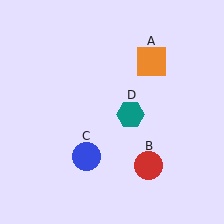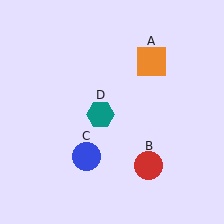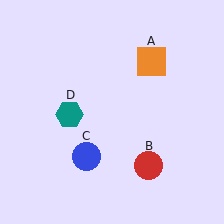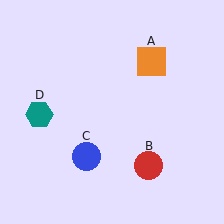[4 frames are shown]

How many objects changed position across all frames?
1 object changed position: teal hexagon (object D).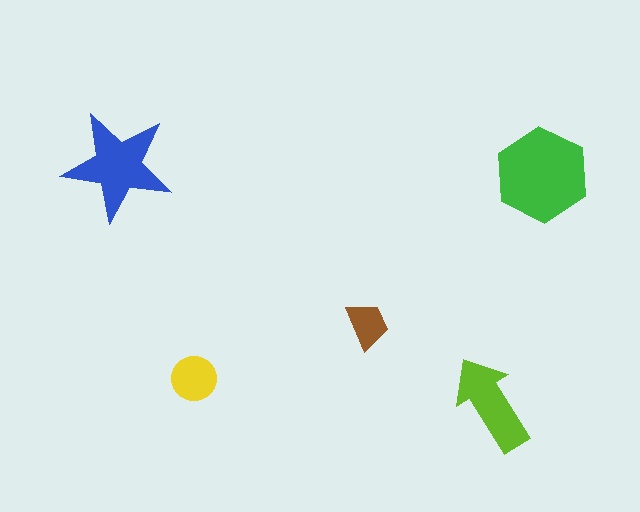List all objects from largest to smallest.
The green hexagon, the blue star, the lime arrow, the yellow circle, the brown trapezoid.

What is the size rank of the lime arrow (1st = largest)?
3rd.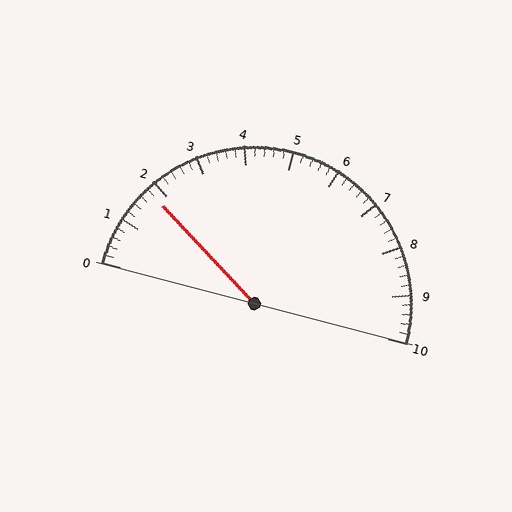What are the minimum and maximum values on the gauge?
The gauge ranges from 0 to 10.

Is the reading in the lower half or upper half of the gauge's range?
The reading is in the lower half of the range (0 to 10).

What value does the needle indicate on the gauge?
The needle indicates approximately 1.8.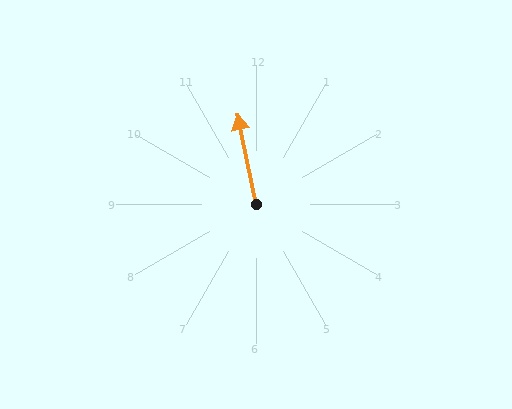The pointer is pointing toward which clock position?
Roughly 12 o'clock.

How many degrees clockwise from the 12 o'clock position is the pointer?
Approximately 349 degrees.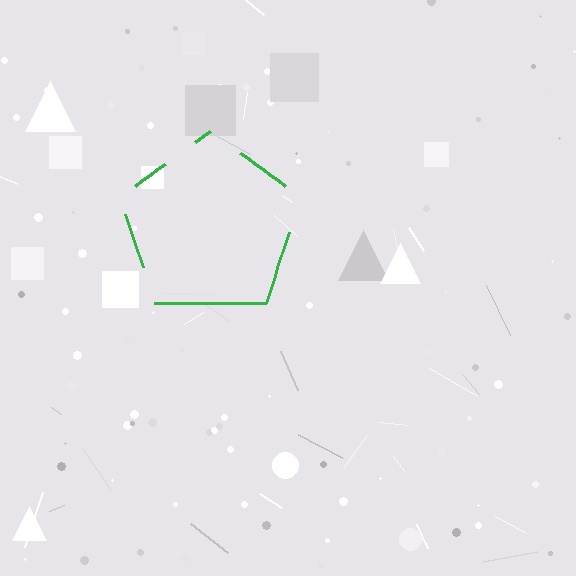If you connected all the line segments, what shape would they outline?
They would outline a pentagon.